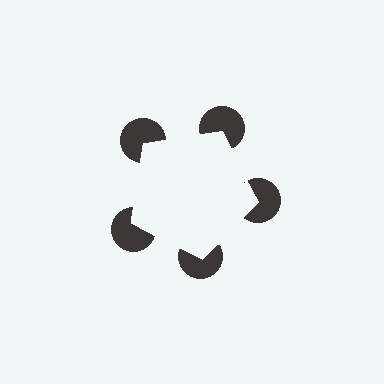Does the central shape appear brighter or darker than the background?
It typically appears slightly brighter than the background, even though no actual brightness change is drawn.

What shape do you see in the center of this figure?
An illusory pentagon — its edges are inferred from the aligned wedge cuts in the pac-man discs, not physically drawn.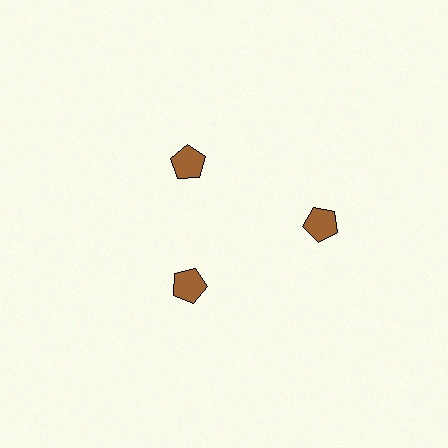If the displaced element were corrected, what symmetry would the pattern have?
It would have 3-fold rotational symmetry — the pattern would map onto itself every 120 degrees.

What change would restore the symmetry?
The symmetry would be restored by moving it inward, back onto the ring so that all 3 pentagons sit at equal angles and equal distance from the center.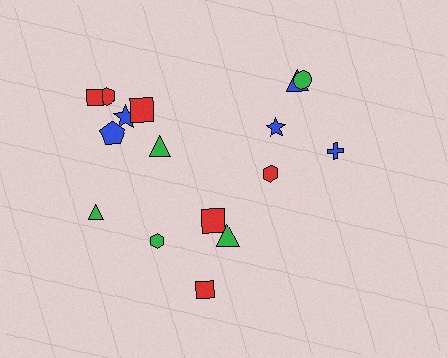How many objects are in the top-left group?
There are 7 objects.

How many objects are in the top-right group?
There are 5 objects.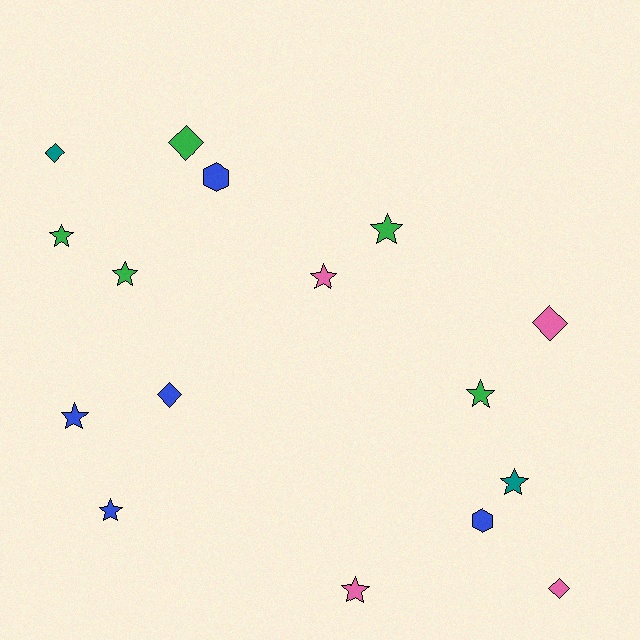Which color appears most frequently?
Blue, with 5 objects.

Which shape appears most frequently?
Star, with 9 objects.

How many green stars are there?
There are 4 green stars.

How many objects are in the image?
There are 16 objects.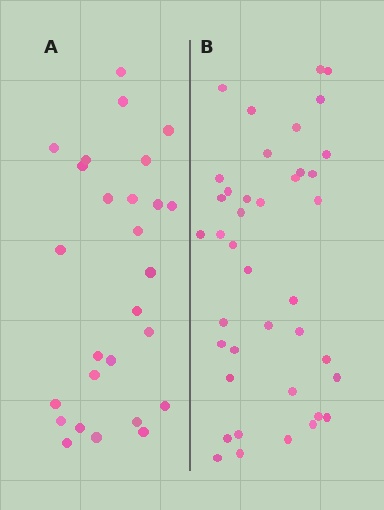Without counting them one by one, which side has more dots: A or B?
Region B (the right region) has more dots.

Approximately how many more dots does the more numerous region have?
Region B has approximately 15 more dots than region A.